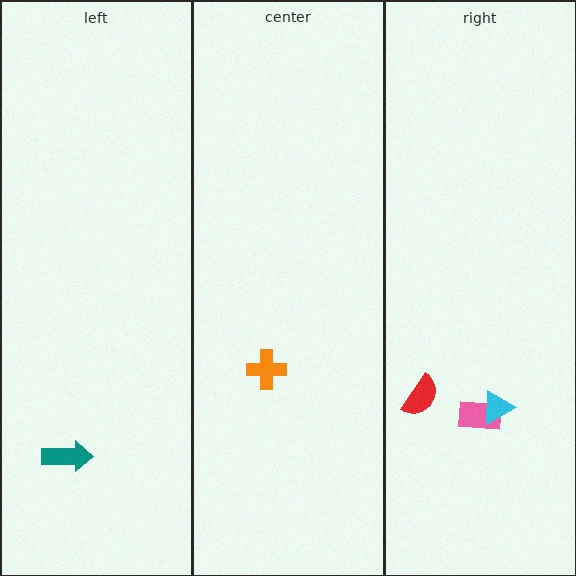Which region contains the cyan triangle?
The right region.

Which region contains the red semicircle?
The right region.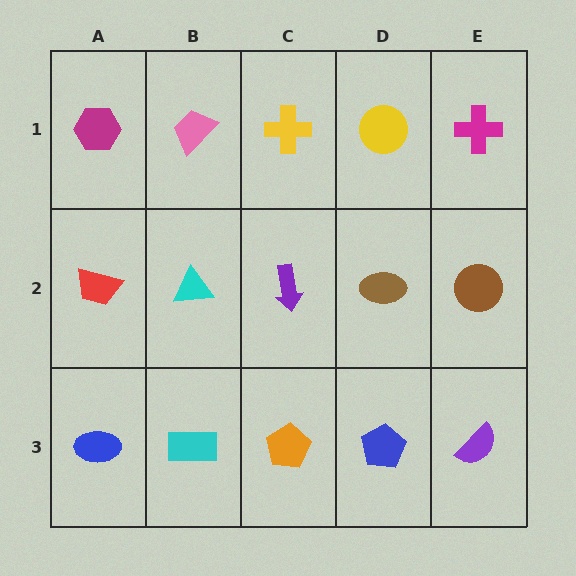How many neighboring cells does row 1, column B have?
3.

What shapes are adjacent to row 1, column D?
A brown ellipse (row 2, column D), a yellow cross (row 1, column C), a magenta cross (row 1, column E).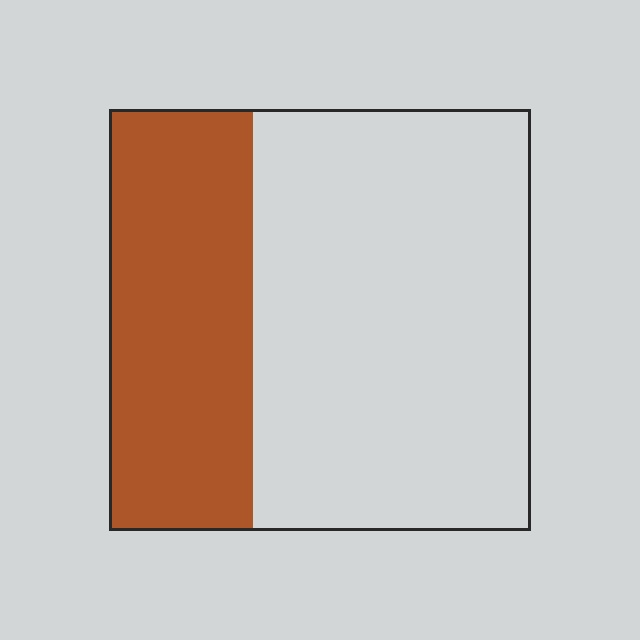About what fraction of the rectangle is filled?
About one third (1/3).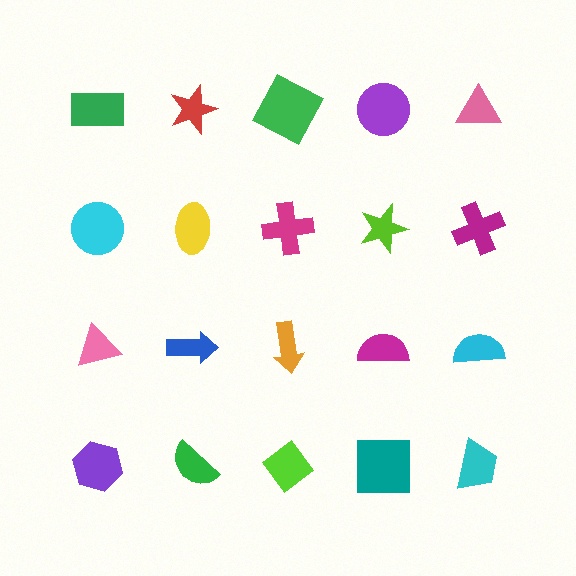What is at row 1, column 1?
A green rectangle.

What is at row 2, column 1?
A cyan circle.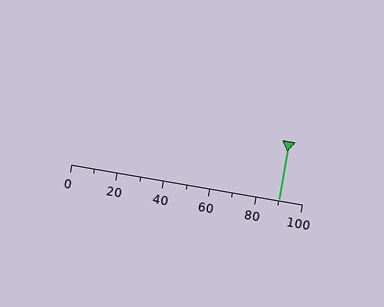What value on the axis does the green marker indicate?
The marker indicates approximately 90.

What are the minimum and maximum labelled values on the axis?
The axis runs from 0 to 100.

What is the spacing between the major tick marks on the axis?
The major ticks are spaced 20 apart.